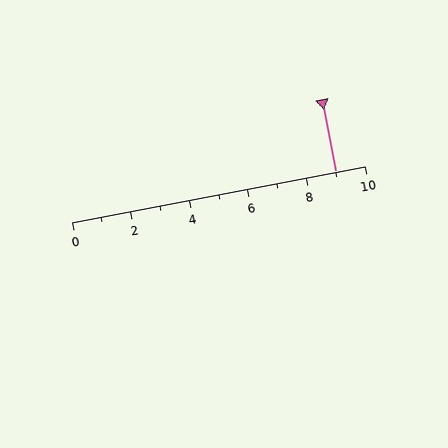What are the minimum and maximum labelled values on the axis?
The axis runs from 0 to 10.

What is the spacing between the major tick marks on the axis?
The major ticks are spaced 2 apart.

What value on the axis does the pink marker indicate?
The marker indicates approximately 9.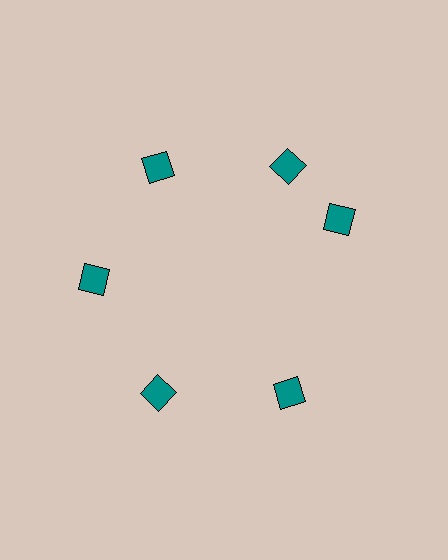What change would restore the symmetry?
The symmetry would be restored by rotating it back into even spacing with its neighbors so that all 6 diamonds sit at equal angles and equal distance from the center.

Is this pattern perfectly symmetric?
No. The 6 teal diamonds are arranged in a ring, but one element near the 3 o'clock position is rotated out of alignment along the ring, breaking the 6-fold rotational symmetry.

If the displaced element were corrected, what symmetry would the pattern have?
It would have 6-fold rotational symmetry — the pattern would map onto itself every 60 degrees.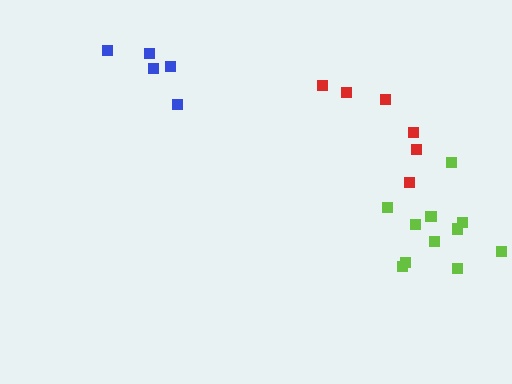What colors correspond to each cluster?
The clusters are colored: red, blue, lime.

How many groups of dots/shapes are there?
There are 3 groups.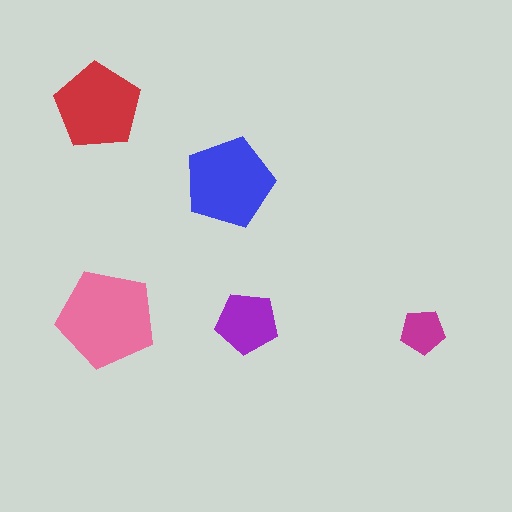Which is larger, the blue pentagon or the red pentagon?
The blue one.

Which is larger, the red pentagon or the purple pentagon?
The red one.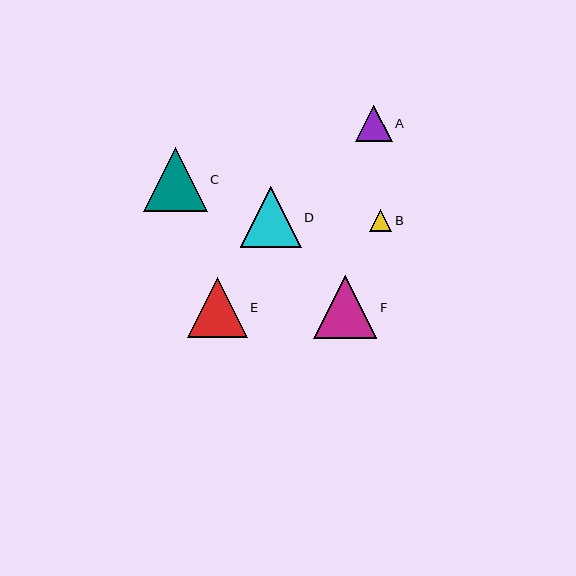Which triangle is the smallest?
Triangle B is the smallest with a size of approximately 22 pixels.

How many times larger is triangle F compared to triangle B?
Triangle F is approximately 2.8 times the size of triangle B.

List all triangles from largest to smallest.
From largest to smallest: C, F, D, E, A, B.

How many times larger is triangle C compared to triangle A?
Triangle C is approximately 1.8 times the size of triangle A.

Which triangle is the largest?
Triangle C is the largest with a size of approximately 64 pixels.